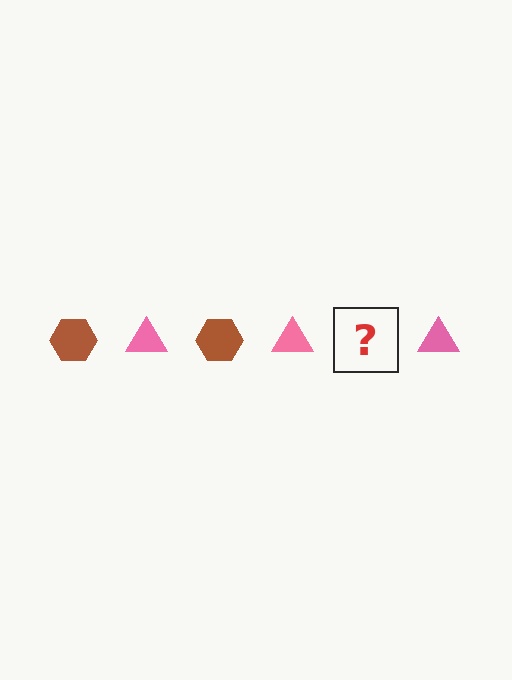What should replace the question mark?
The question mark should be replaced with a brown hexagon.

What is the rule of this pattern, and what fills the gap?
The rule is that the pattern alternates between brown hexagon and pink triangle. The gap should be filled with a brown hexagon.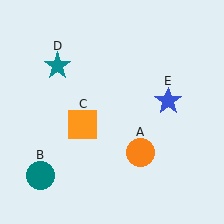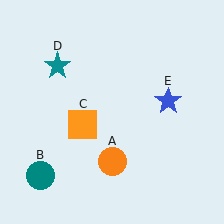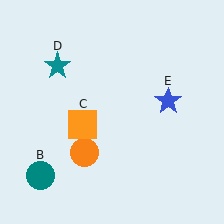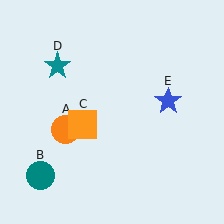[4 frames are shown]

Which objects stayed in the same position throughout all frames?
Teal circle (object B) and orange square (object C) and teal star (object D) and blue star (object E) remained stationary.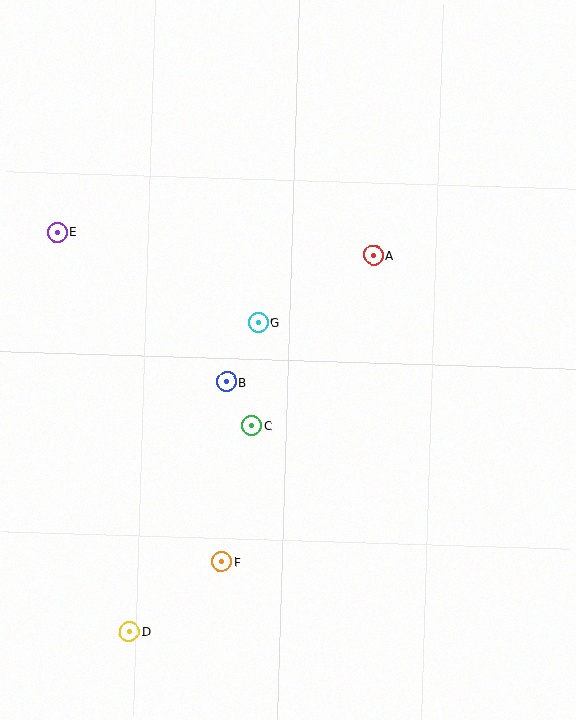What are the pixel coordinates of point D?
Point D is at (129, 631).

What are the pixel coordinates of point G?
Point G is at (258, 322).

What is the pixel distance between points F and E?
The distance between F and E is 369 pixels.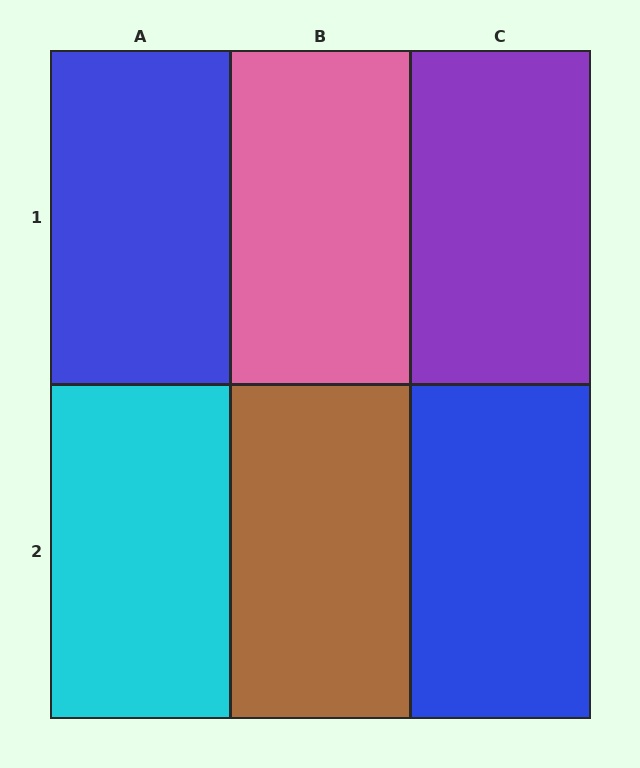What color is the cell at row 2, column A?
Cyan.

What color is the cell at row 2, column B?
Brown.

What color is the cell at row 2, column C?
Blue.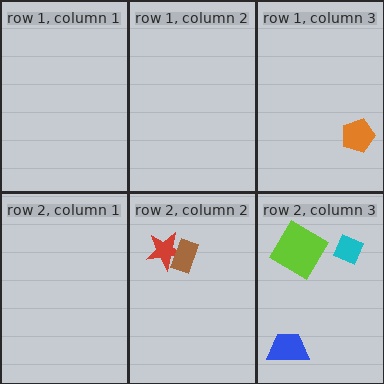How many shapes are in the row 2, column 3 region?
3.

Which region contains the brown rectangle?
The row 2, column 2 region.